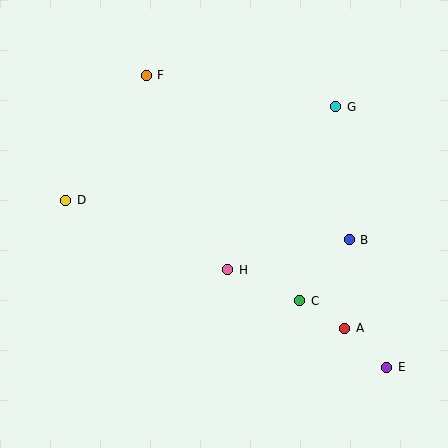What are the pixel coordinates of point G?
Point G is at (336, 107).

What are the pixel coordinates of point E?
Point E is at (387, 367).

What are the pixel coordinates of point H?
Point H is at (228, 270).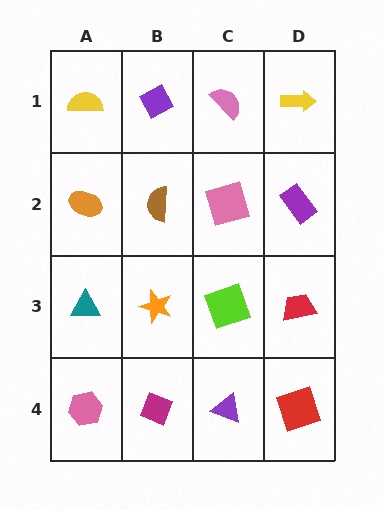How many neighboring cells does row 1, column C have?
3.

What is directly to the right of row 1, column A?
A purple diamond.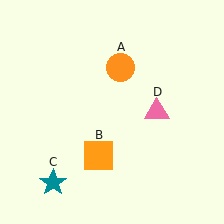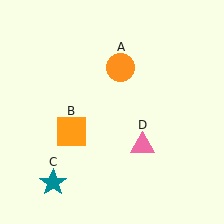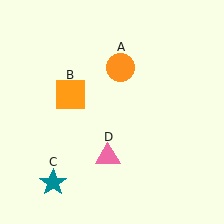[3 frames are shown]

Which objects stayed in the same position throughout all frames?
Orange circle (object A) and teal star (object C) remained stationary.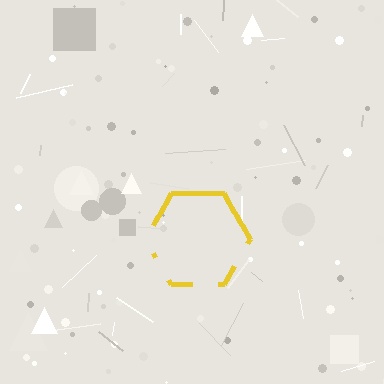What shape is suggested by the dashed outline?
The dashed outline suggests a hexagon.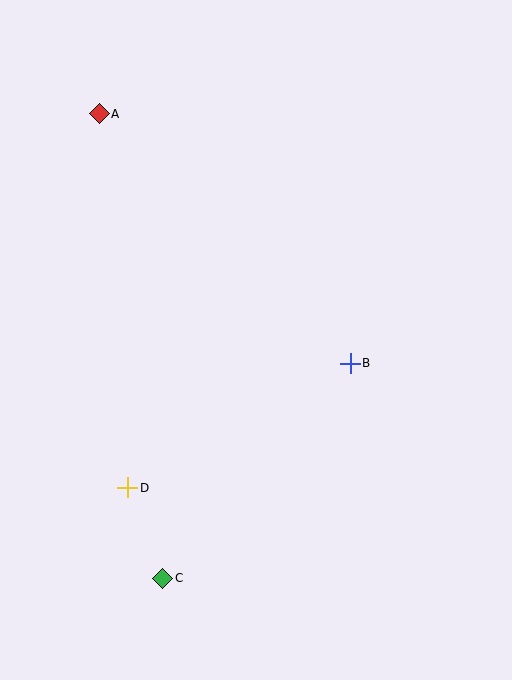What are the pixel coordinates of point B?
Point B is at (350, 363).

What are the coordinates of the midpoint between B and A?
The midpoint between B and A is at (225, 239).